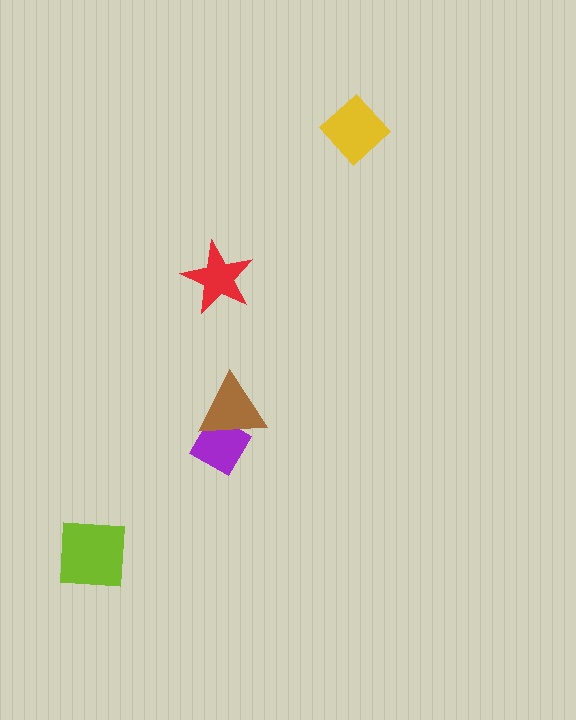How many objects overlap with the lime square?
0 objects overlap with the lime square.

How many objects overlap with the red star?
0 objects overlap with the red star.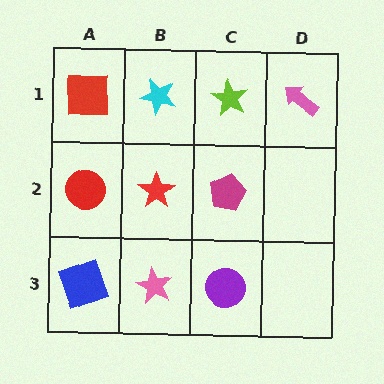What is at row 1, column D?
A pink arrow.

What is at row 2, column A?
A red circle.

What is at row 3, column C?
A purple circle.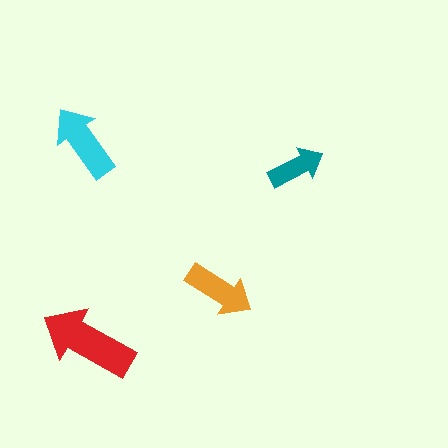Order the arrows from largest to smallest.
the red one, the cyan one, the orange one, the teal one.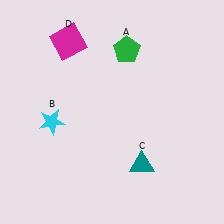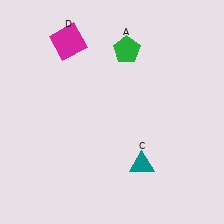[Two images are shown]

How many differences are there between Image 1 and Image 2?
There is 1 difference between the two images.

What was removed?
The cyan star (B) was removed in Image 2.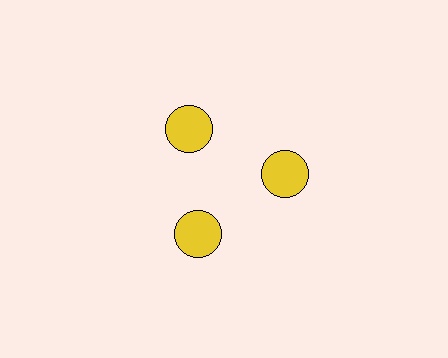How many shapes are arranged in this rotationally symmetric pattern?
There are 3 shapes, arranged in 3 groups of 1.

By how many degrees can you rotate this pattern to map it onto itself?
The pattern maps onto itself every 120 degrees of rotation.